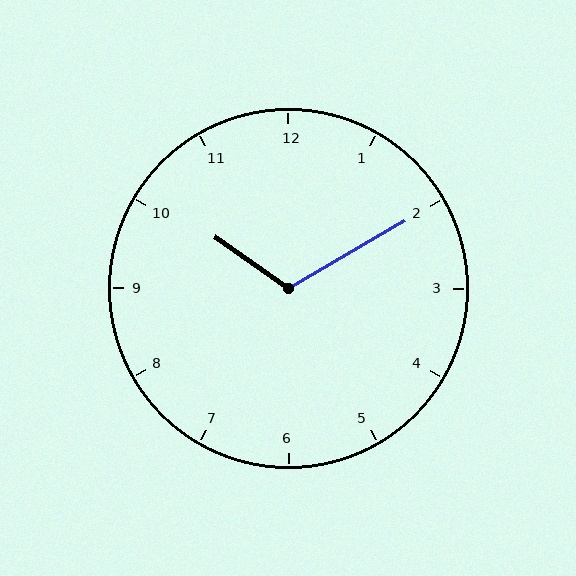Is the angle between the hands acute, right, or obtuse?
It is obtuse.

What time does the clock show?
10:10.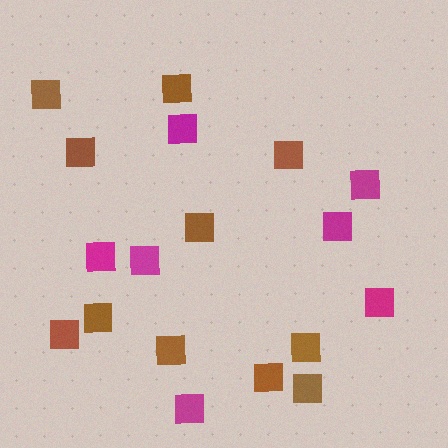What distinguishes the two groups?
There are 2 groups: one group of magenta squares (7) and one group of brown squares (11).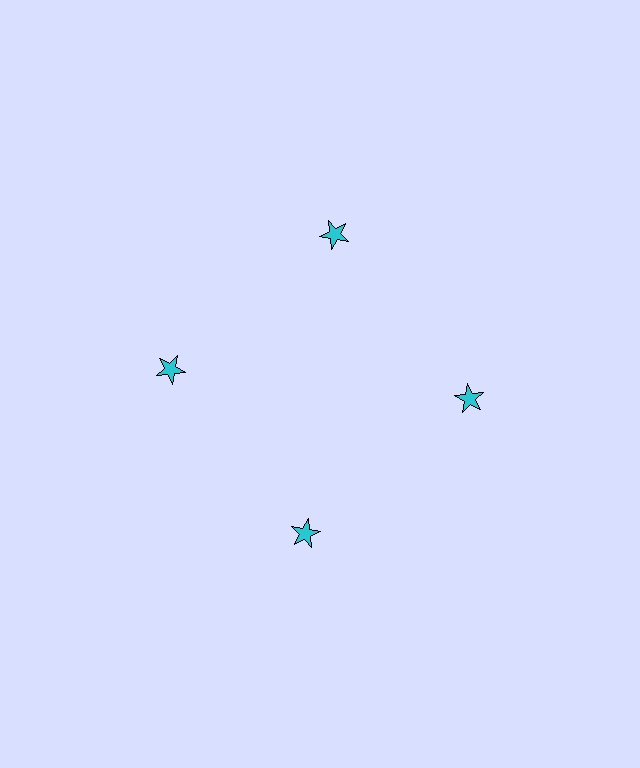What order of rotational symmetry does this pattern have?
This pattern has 4-fold rotational symmetry.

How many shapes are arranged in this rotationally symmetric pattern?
There are 4 shapes, arranged in 4 groups of 1.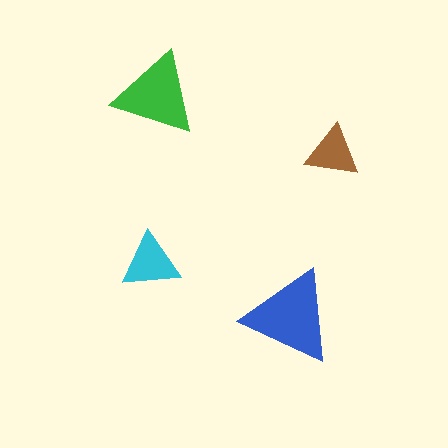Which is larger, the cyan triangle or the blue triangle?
The blue one.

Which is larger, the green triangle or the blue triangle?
The blue one.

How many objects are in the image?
There are 4 objects in the image.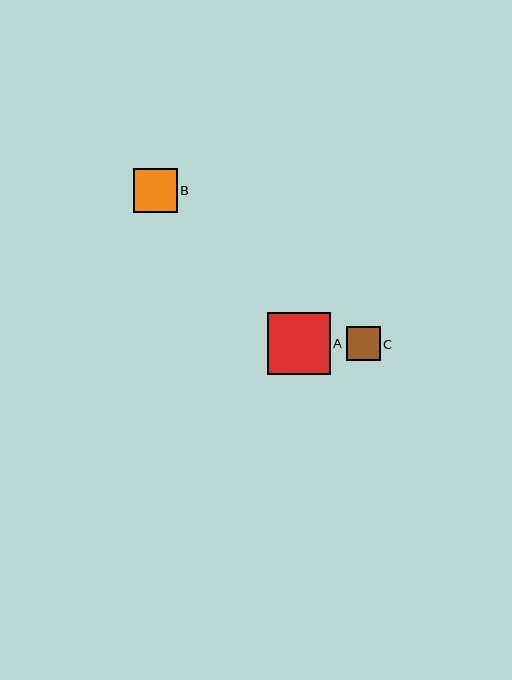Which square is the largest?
Square A is the largest with a size of approximately 62 pixels.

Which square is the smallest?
Square C is the smallest with a size of approximately 34 pixels.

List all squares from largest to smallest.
From largest to smallest: A, B, C.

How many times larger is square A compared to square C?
Square A is approximately 1.8 times the size of square C.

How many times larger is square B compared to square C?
Square B is approximately 1.3 times the size of square C.